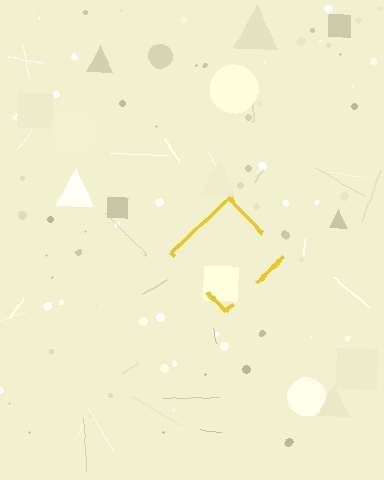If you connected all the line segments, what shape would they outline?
They would outline a diamond.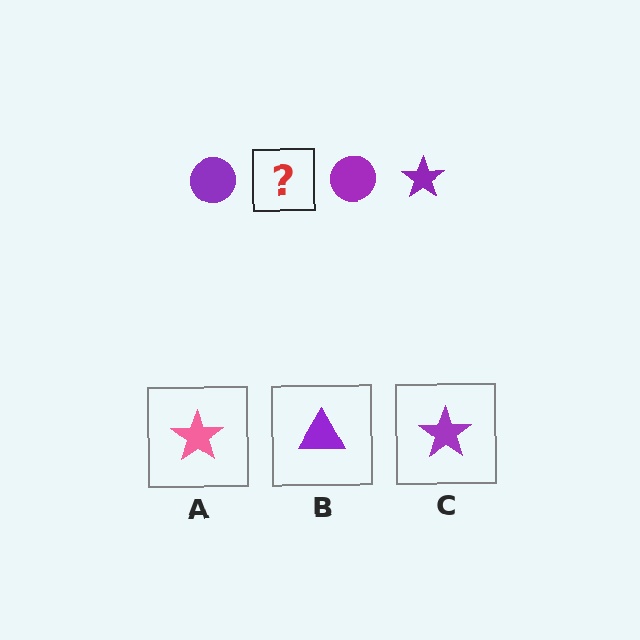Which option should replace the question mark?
Option C.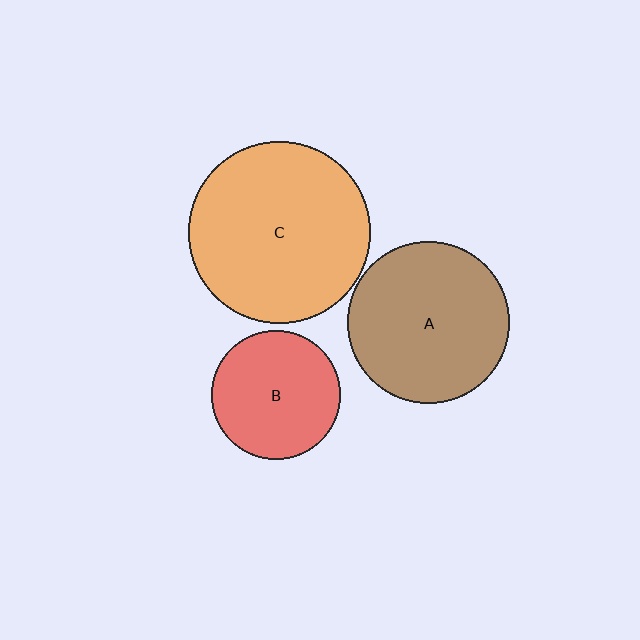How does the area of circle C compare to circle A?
Approximately 1.3 times.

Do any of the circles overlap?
No, none of the circles overlap.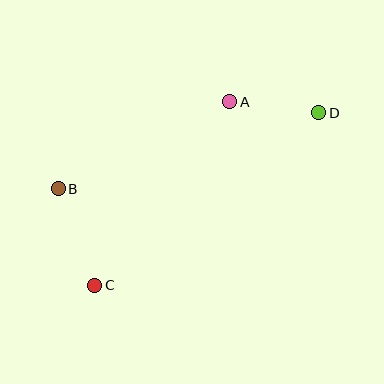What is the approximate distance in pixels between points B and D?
The distance between B and D is approximately 272 pixels.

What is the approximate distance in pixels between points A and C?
The distance between A and C is approximately 228 pixels.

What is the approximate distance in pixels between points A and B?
The distance between A and B is approximately 192 pixels.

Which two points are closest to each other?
Points A and D are closest to each other.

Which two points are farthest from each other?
Points C and D are farthest from each other.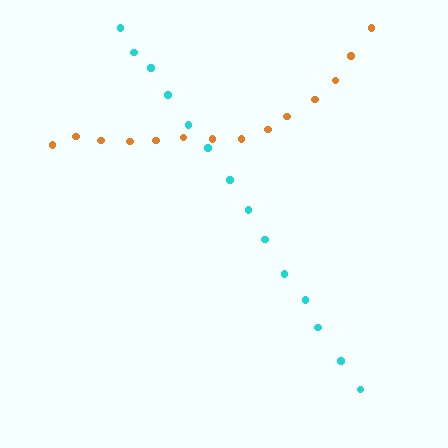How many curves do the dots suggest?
There are 2 distinct paths.